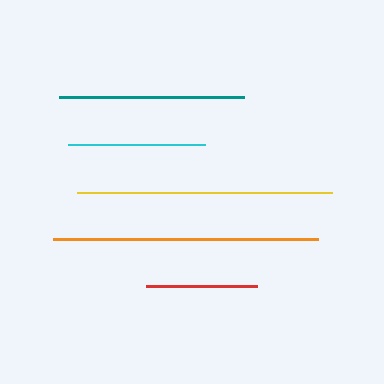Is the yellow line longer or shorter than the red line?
The yellow line is longer than the red line.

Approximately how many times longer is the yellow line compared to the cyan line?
The yellow line is approximately 1.9 times the length of the cyan line.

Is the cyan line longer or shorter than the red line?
The cyan line is longer than the red line.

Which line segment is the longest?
The orange line is the longest at approximately 265 pixels.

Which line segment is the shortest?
The red line is the shortest at approximately 112 pixels.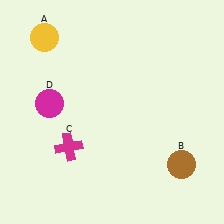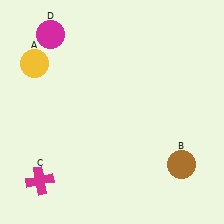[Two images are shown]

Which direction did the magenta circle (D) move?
The magenta circle (D) moved up.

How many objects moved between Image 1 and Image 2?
3 objects moved between the two images.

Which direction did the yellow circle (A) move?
The yellow circle (A) moved down.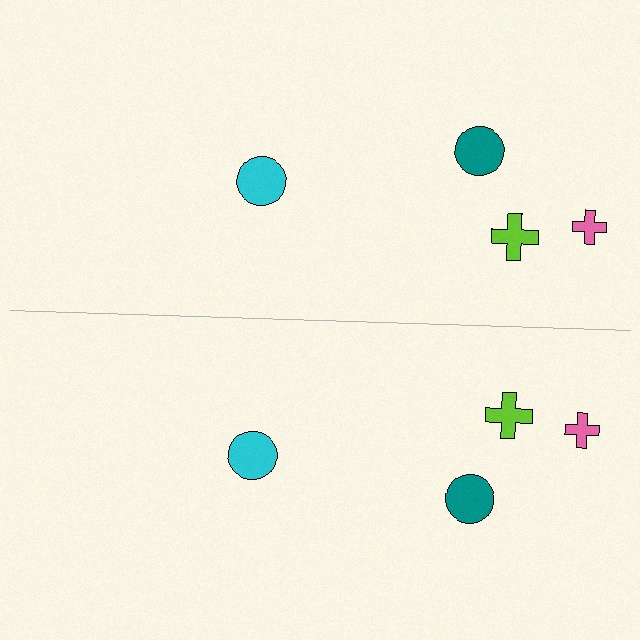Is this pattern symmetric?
Yes, this pattern has bilateral (reflection) symmetry.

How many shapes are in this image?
There are 8 shapes in this image.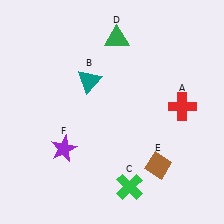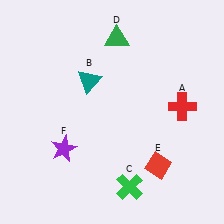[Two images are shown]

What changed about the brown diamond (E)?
In Image 1, E is brown. In Image 2, it changed to red.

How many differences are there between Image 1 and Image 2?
There is 1 difference between the two images.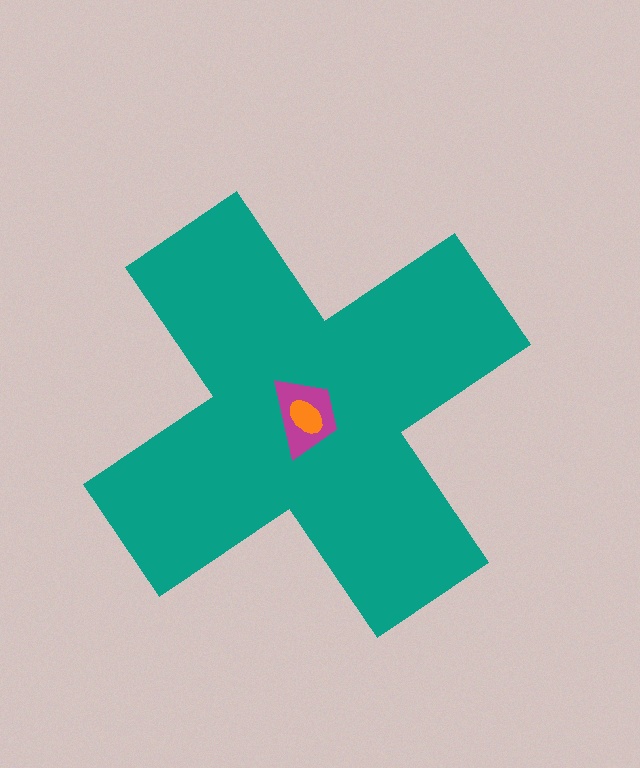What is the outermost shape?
The teal cross.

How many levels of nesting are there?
3.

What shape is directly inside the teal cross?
The magenta trapezoid.